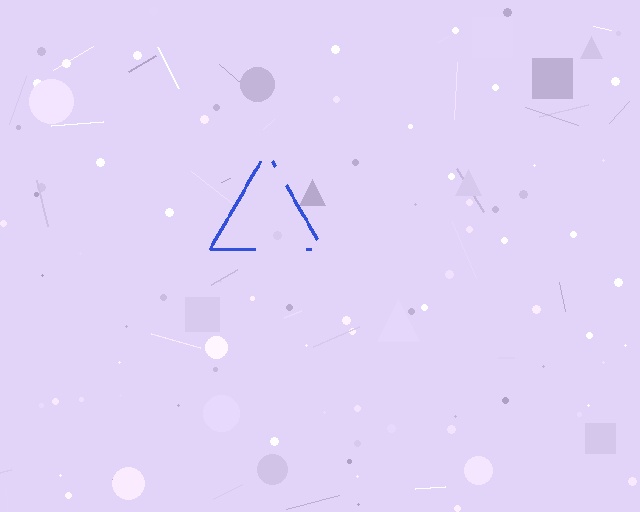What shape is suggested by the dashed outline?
The dashed outline suggests a triangle.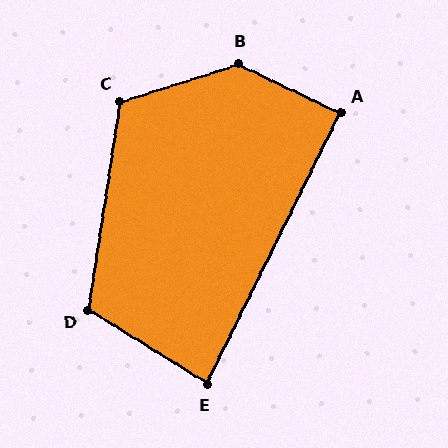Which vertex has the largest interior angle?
B, at approximately 137 degrees.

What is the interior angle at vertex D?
Approximately 113 degrees (obtuse).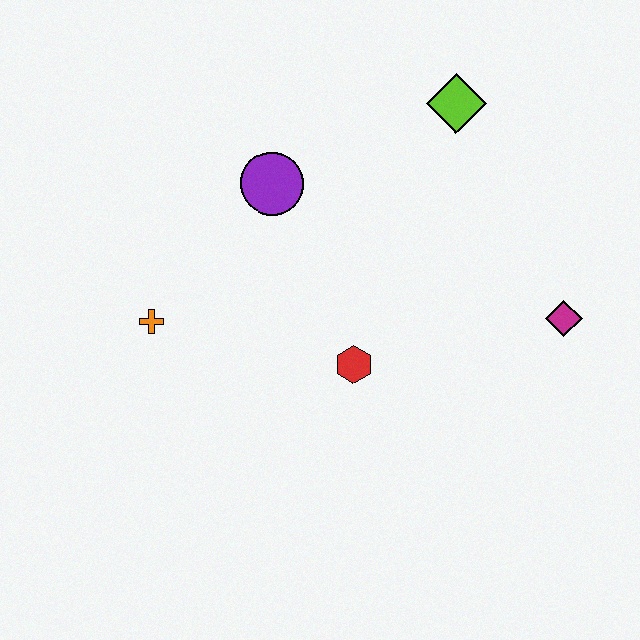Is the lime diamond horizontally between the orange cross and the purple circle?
No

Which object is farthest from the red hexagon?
The lime diamond is farthest from the red hexagon.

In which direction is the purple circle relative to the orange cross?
The purple circle is above the orange cross.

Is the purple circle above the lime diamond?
No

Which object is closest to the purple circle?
The orange cross is closest to the purple circle.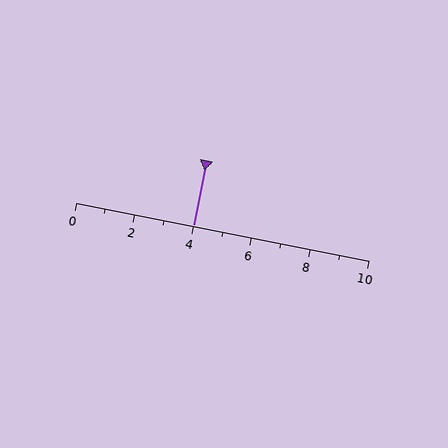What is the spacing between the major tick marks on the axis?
The major ticks are spaced 2 apart.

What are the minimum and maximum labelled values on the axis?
The axis runs from 0 to 10.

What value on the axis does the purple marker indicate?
The marker indicates approximately 4.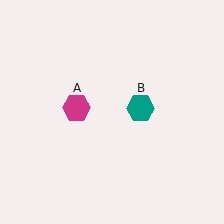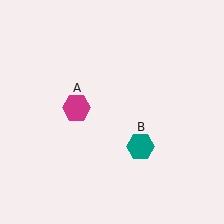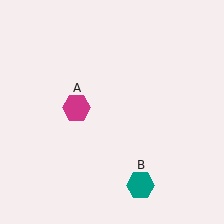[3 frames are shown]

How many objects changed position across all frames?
1 object changed position: teal hexagon (object B).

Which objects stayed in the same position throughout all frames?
Magenta hexagon (object A) remained stationary.